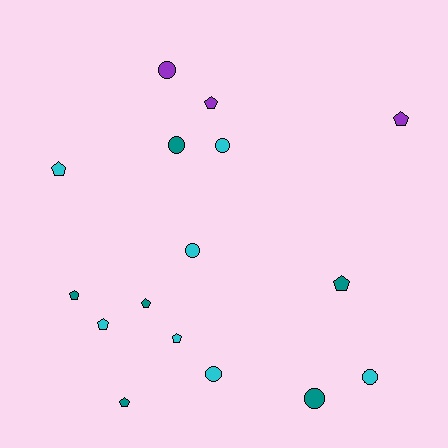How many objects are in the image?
There are 16 objects.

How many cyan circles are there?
There are 4 cyan circles.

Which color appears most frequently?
Cyan, with 7 objects.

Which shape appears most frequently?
Pentagon, with 9 objects.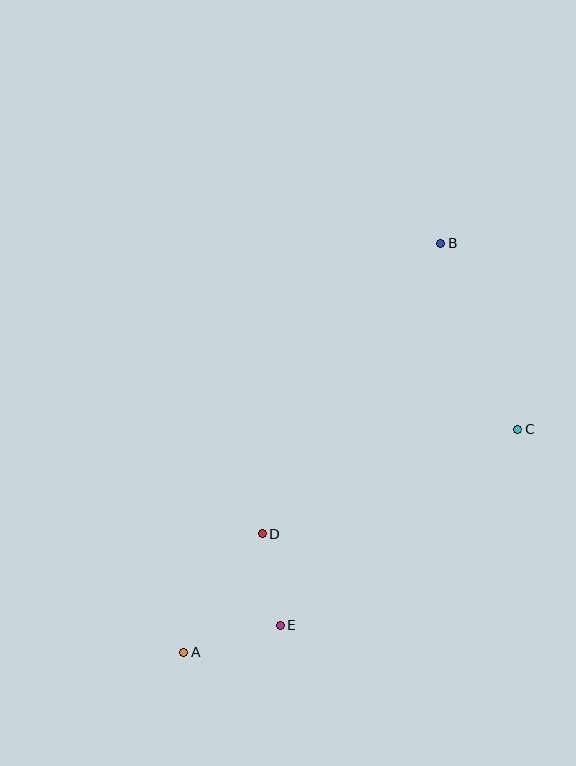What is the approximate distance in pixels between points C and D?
The distance between C and D is approximately 276 pixels.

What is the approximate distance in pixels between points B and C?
The distance between B and C is approximately 201 pixels.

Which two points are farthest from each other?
Points A and B are farthest from each other.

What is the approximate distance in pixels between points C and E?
The distance between C and E is approximately 308 pixels.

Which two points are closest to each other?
Points D and E are closest to each other.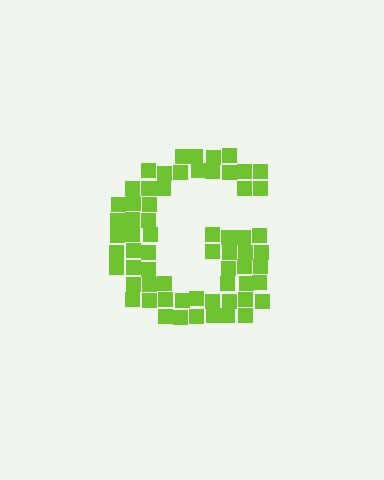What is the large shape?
The large shape is the letter G.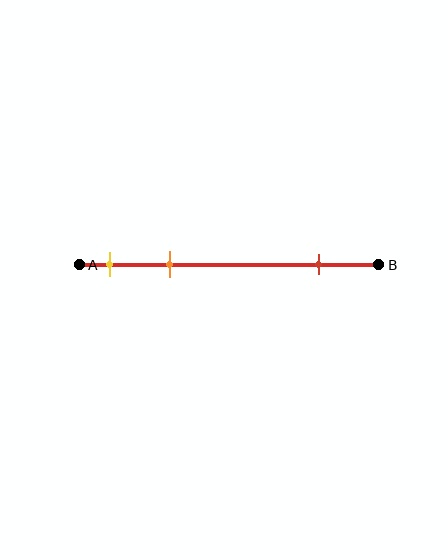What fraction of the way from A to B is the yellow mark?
The yellow mark is approximately 10% (0.1) of the way from A to B.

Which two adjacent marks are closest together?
The yellow and orange marks are the closest adjacent pair.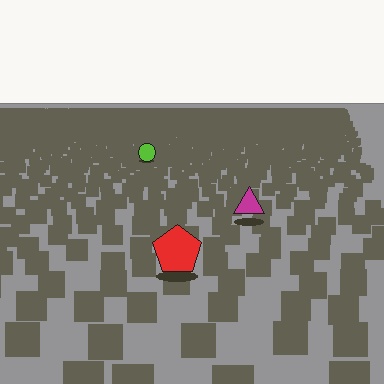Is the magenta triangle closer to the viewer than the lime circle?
Yes. The magenta triangle is closer — you can tell from the texture gradient: the ground texture is coarser near it.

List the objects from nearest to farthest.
From nearest to farthest: the red pentagon, the magenta triangle, the lime circle.